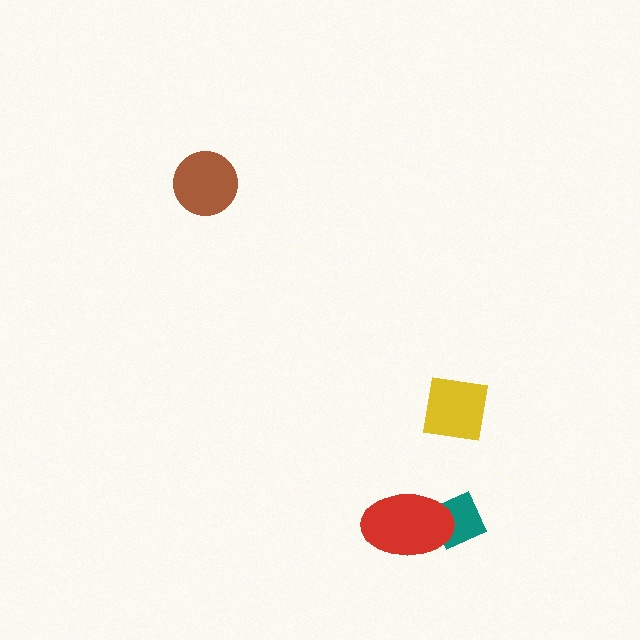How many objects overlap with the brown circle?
0 objects overlap with the brown circle.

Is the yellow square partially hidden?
No, no other shape covers it.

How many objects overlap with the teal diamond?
1 object overlaps with the teal diamond.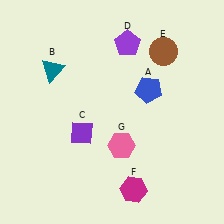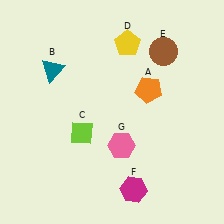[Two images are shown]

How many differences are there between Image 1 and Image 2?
There are 3 differences between the two images.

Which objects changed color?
A changed from blue to orange. C changed from purple to lime. D changed from purple to yellow.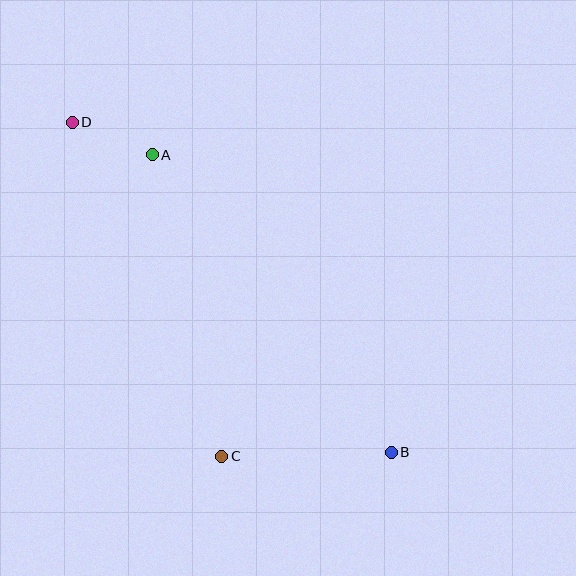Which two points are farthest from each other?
Points B and D are farthest from each other.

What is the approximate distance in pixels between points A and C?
The distance between A and C is approximately 309 pixels.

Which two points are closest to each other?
Points A and D are closest to each other.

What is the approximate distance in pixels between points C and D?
The distance between C and D is approximately 366 pixels.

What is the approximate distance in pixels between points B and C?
The distance between B and C is approximately 169 pixels.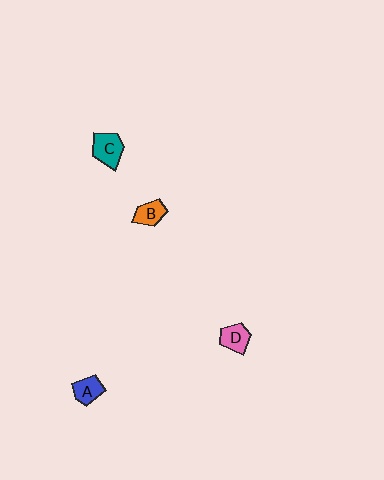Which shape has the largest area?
Shape C (teal).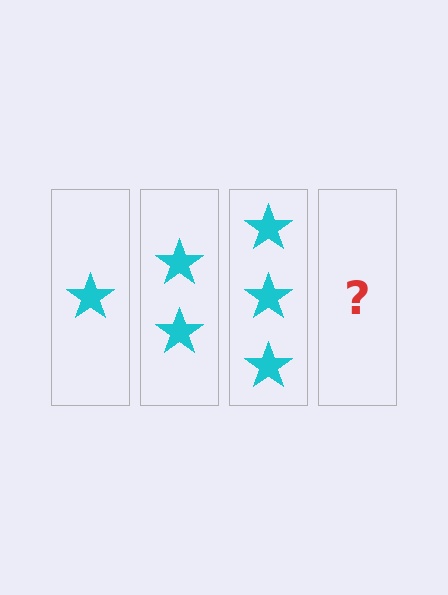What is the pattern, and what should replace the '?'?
The pattern is that each step adds one more star. The '?' should be 4 stars.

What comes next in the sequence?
The next element should be 4 stars.